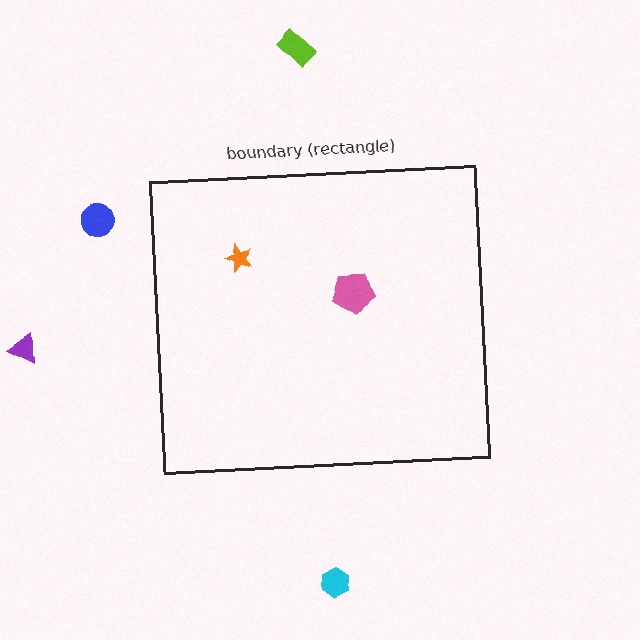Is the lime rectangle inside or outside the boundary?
Outside.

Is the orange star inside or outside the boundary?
Inside.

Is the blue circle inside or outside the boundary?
Outside.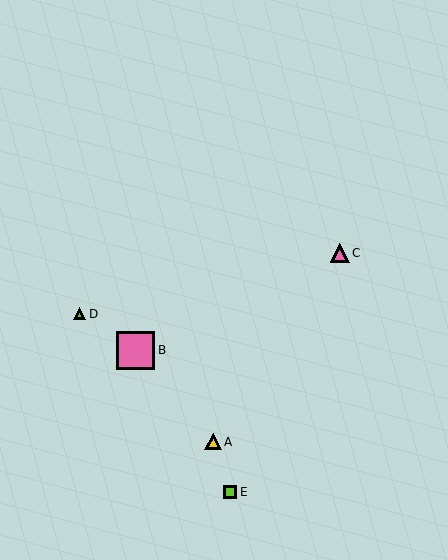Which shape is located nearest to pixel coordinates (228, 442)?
The yellow triangle (labeled A) at (213, 442) is nearest to that location.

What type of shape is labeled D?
Shape D is a lime triangle.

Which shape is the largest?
The pink square (labeled B) is the largest.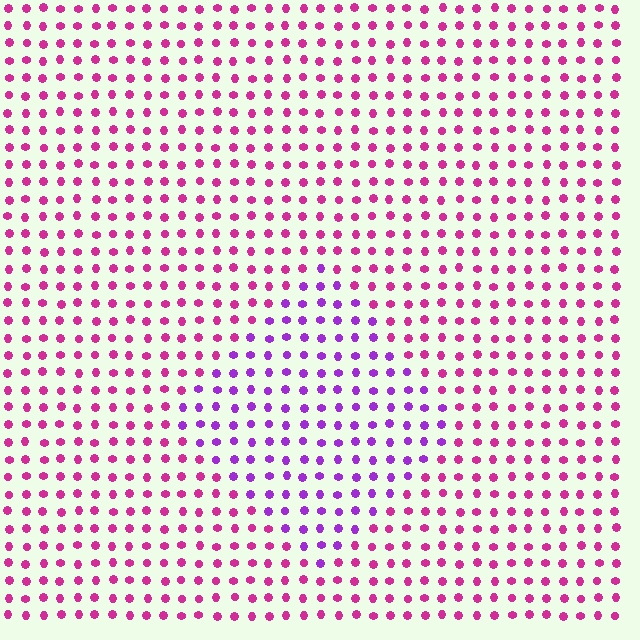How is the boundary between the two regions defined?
The boundary is defined purely by a slight shift in hue (about 40 degrees). Spacing, size, and orientation are identical on both sides.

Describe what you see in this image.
The image is filled with small magenta elements in a uniform arrangement. A diamond-shaped region is visible where the elements are tinted to a slightly different hue, forming a subtle color boundary.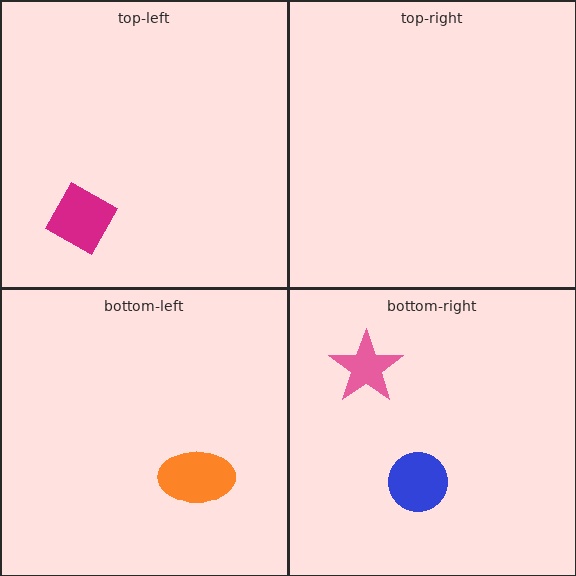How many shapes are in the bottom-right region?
2.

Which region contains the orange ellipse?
The bottom-left region.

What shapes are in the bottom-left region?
The orange ellipse.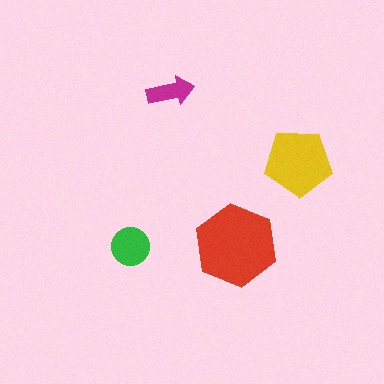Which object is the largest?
The red hexagon.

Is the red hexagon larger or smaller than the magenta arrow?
Larger.